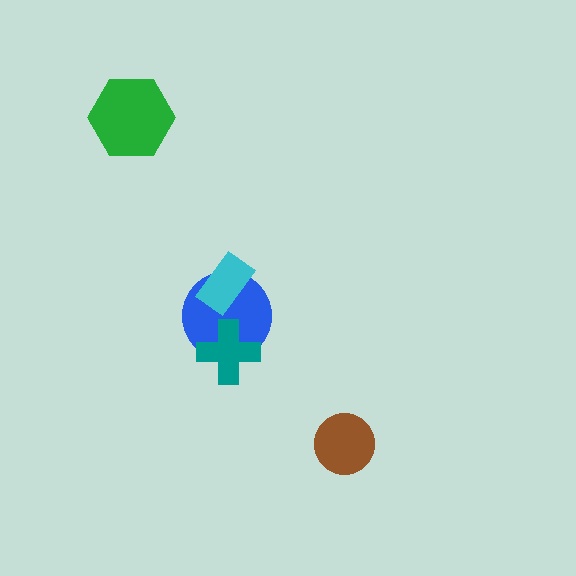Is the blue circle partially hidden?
Yes, it is partially covered by another shape.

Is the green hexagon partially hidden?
No, no other shape covers it.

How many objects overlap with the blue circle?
2 objects overlap with the blue circle.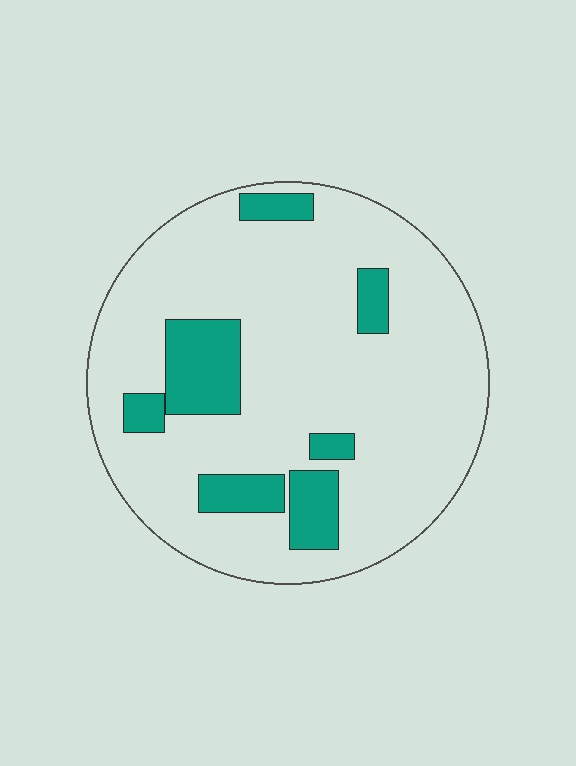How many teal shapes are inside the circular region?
7.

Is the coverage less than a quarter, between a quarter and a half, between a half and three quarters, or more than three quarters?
Less than a quarter.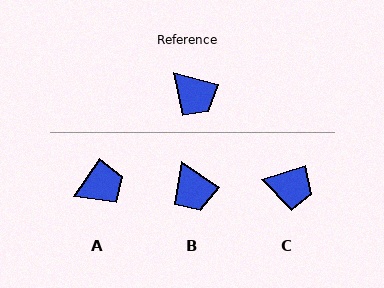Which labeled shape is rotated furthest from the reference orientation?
A, about 71 degrees away.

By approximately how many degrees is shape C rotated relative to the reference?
Approximately 32 degrees counter-clockwise.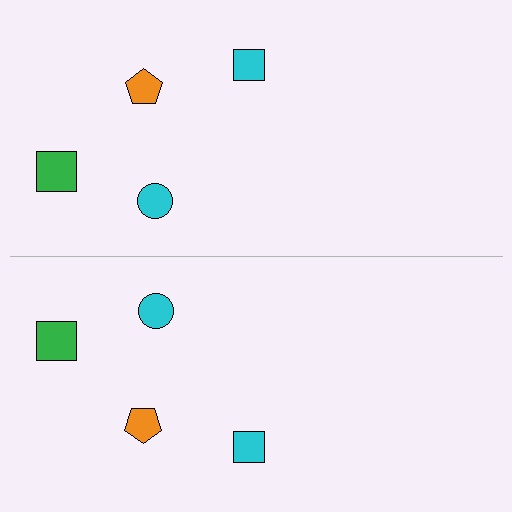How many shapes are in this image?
There are 8 shapes in this image.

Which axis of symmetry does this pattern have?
The pattern has a horizontal axis of symmetry running through the center of the image.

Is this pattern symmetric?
Yes, this pattern has bilateral (reflection) symmetry.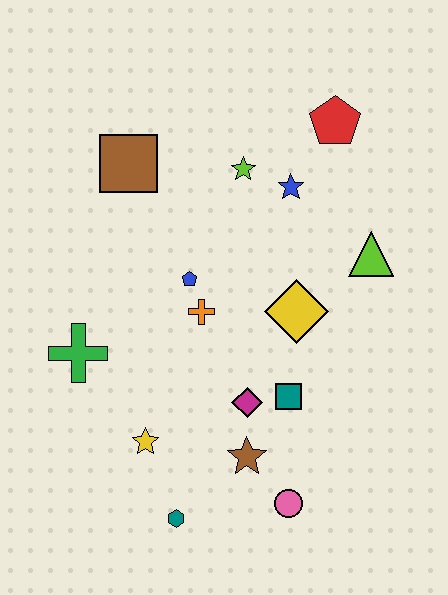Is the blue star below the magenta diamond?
No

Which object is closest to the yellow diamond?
The teal square is closest to the yellow diamond.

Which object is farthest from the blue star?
The teal hexagon is farthest from the blue star.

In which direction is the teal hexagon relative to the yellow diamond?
The teal hexagon is below the yellow diamond.